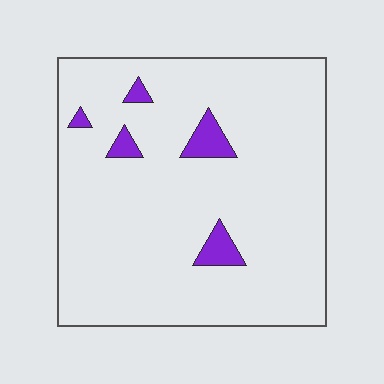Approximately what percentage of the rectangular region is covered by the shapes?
Approximately 5%.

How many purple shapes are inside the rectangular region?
5.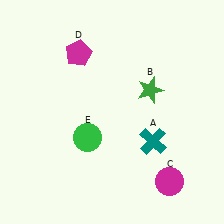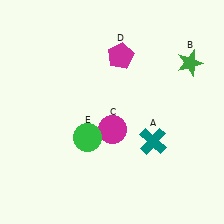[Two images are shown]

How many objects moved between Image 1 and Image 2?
3 objects moved between the two images.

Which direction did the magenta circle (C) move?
The magenta circle (C) moved left.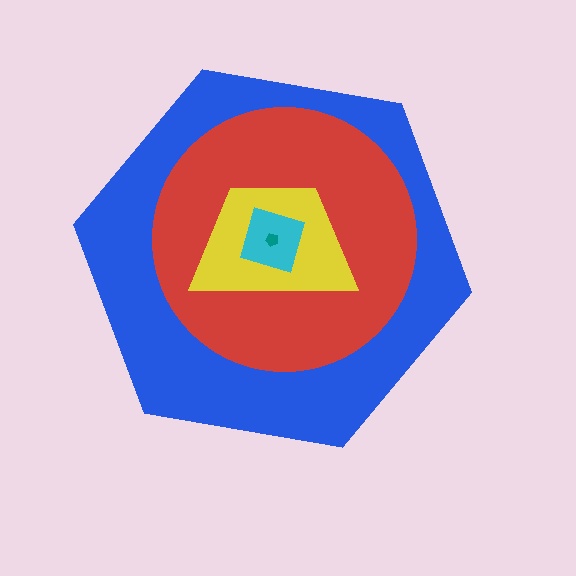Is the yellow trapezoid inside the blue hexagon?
Yes.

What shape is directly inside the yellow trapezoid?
The cyan square.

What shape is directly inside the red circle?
The yellow trapezoid.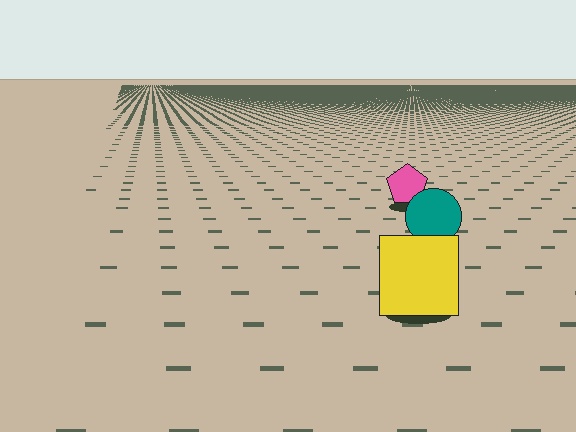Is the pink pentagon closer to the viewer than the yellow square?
No. The yellow square is closer — you can tell from the texture gradient: the ground texture is coarser near it.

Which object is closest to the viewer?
The yellow square is closest. The texture marks near it are larger and more spread out.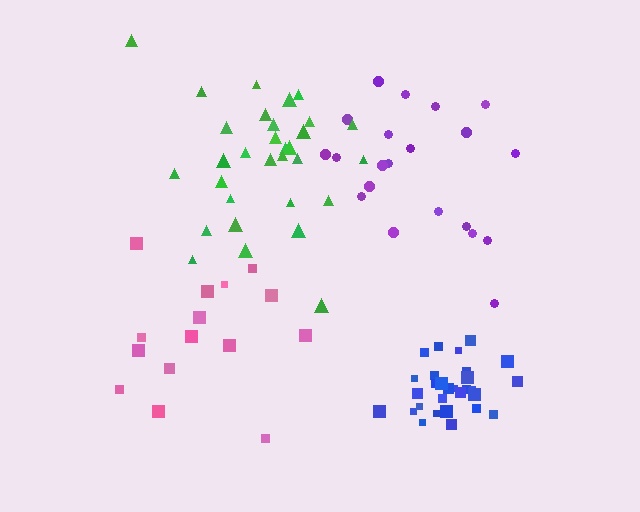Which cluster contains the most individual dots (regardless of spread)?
Green (31).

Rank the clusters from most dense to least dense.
blue, green, purple, pink.